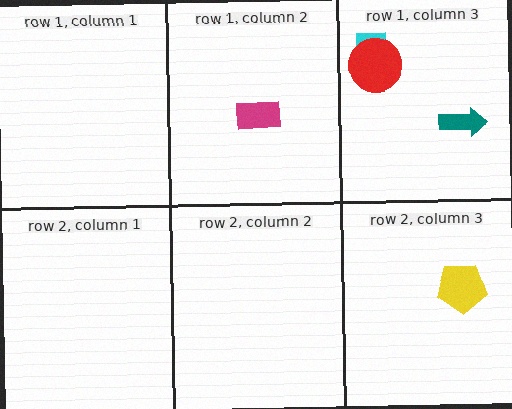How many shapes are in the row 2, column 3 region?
1.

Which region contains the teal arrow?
The row 1, column 3 region.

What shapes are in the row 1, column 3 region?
The cyan square, the red circle, the teal arrow.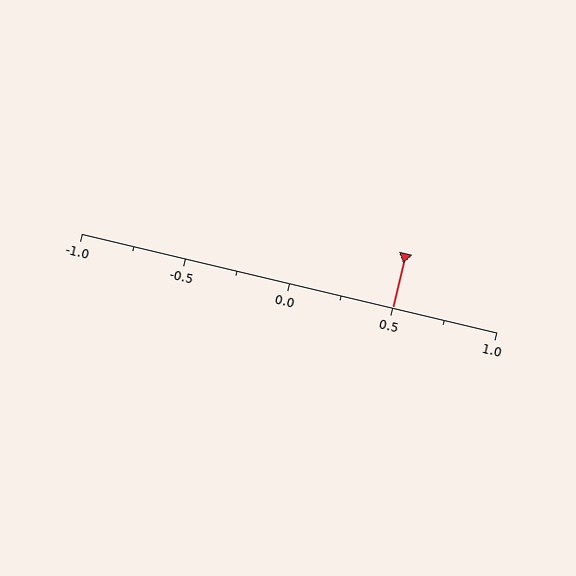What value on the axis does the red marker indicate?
The marker indicates approximately 0.5.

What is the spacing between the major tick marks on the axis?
The major ticks are spaced 0.5 apart.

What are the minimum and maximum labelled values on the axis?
The axis runs from -1.0 to 1.0.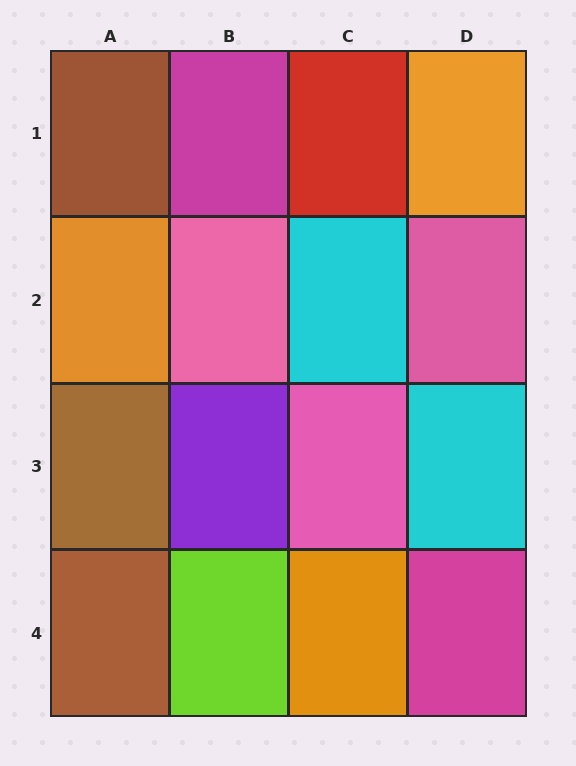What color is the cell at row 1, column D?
Orange.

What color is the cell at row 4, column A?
Brown.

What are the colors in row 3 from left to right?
Brown, purple, pink, cyan.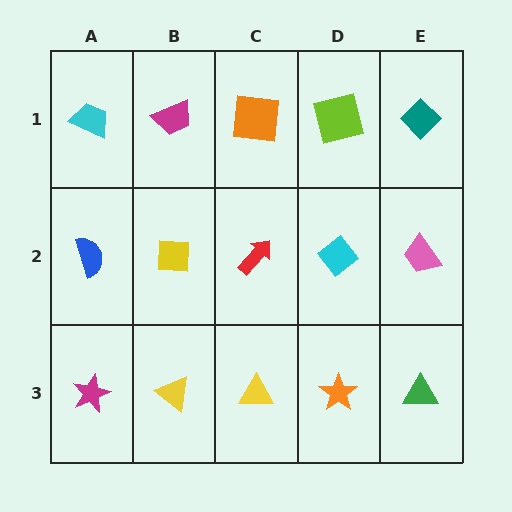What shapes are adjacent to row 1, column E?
A pink trapezoid (row 2, column E), a lime square (row 1, column D).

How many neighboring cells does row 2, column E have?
3.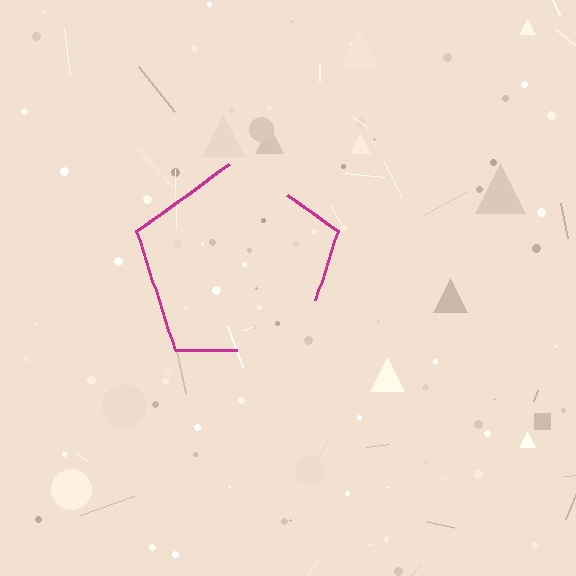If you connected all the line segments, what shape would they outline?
They would outline a pentagon.